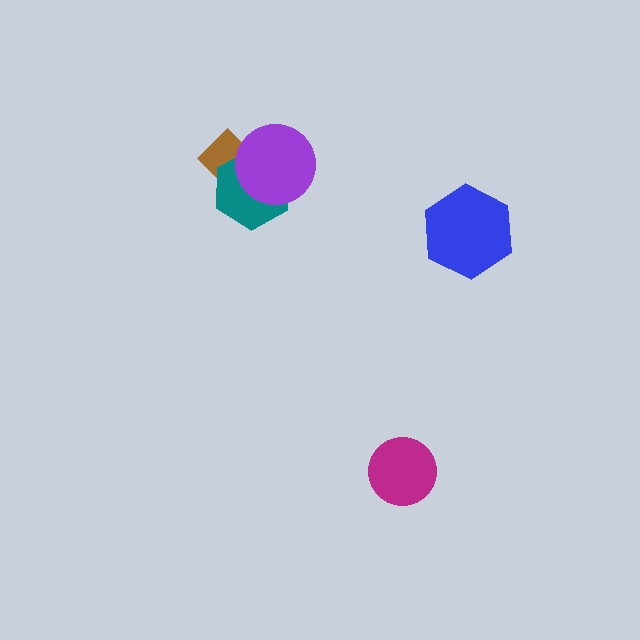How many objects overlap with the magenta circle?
0 objects overlap with the magenta circle.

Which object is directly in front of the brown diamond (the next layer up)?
The teal hexagon is directly in front of the brown diamond.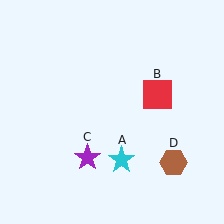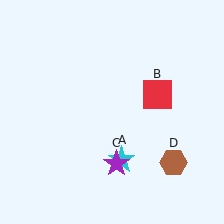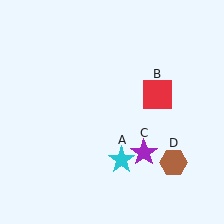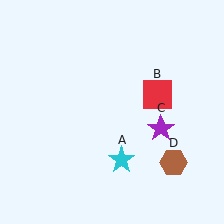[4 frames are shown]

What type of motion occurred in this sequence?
The purple star (object C) rotated counterclockwise around the center of the scene.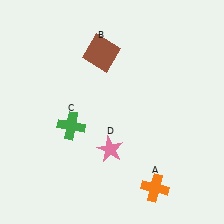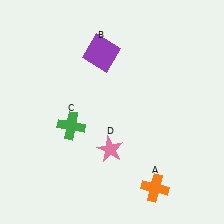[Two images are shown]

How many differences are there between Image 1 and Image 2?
There is 1 difference between the two images.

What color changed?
The square (B) changed from brown in Image 1 to purple in Image 2.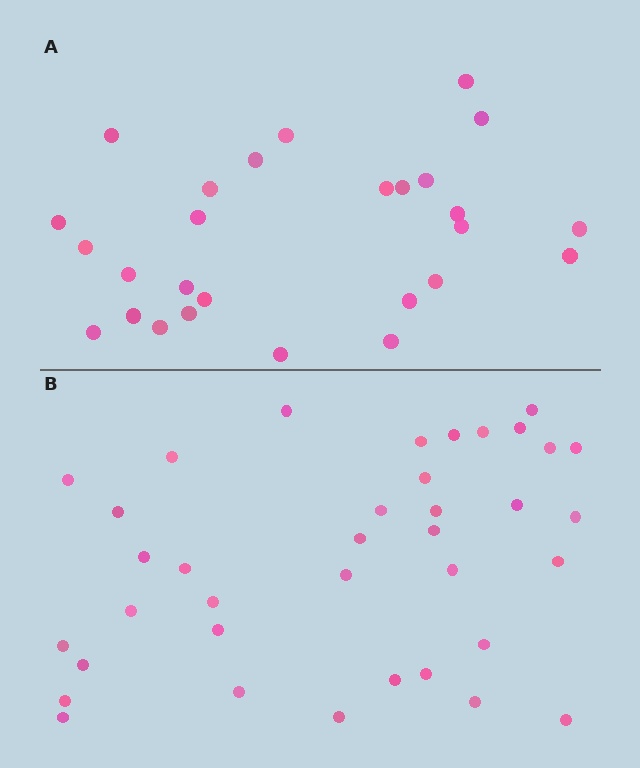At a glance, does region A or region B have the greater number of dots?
Region B (the bottom region) has more dots.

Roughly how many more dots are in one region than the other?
Region B has roughly 10 or so more dots than region A.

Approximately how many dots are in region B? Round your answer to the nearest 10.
About 40 dots. (The exact count is 37, which rounds to 40.)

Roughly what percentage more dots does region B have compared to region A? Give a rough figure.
About 35% more.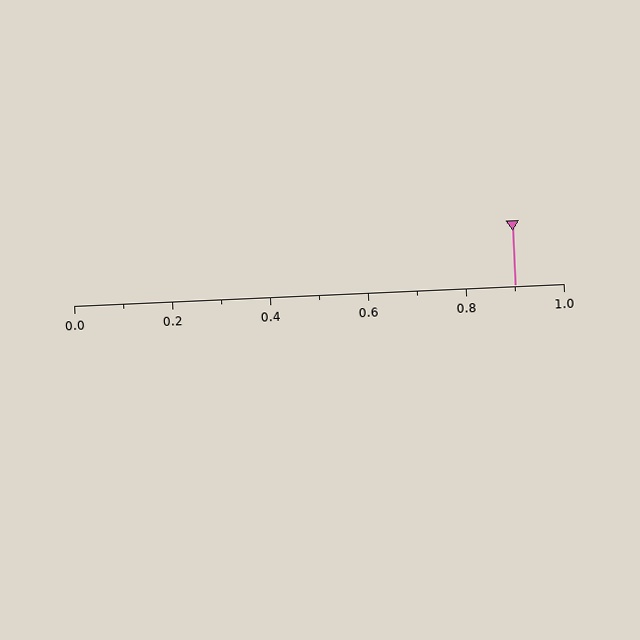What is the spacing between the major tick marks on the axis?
The major ticks are spaced 0.2 apart.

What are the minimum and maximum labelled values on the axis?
The axis runs from 0.0 to 1.0.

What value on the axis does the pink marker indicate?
The marker indicates approximately 0.9.